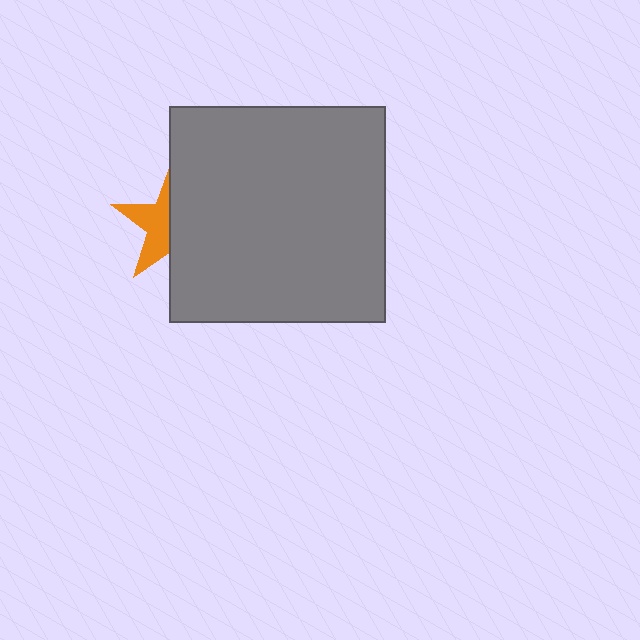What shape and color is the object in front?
The object in front is a gray square.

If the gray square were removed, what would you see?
You would see the complete orange star.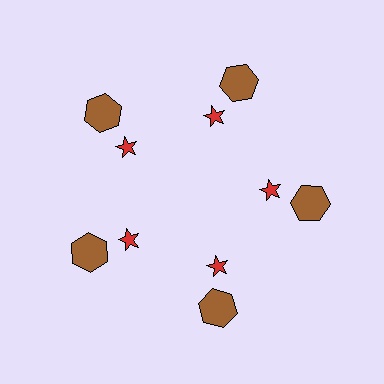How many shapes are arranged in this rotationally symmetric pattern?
There are 10 shapes, arranged in 5 groups of 2.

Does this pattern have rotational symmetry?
Yes, this pattern has 5-fold rotational symmetry. It looks the same after rotating 72 degrees around the center.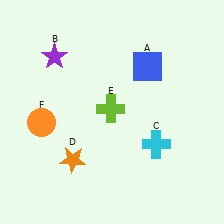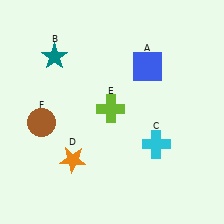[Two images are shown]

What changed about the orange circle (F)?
In Image 1, F is orange. In Image 2, it changed to brown.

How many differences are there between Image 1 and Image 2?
There are 2 differences between the two images.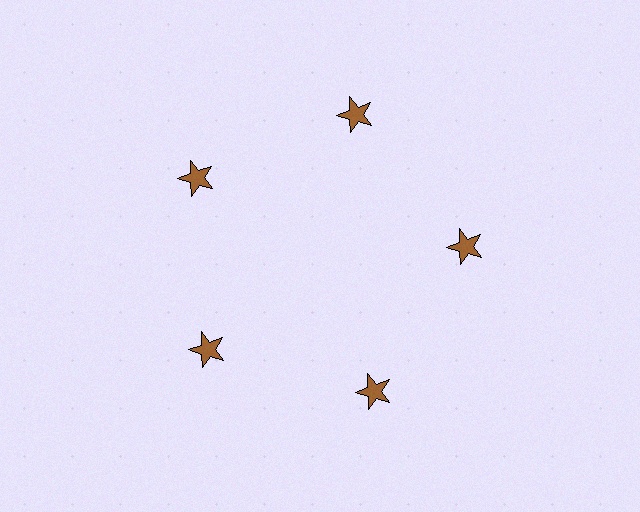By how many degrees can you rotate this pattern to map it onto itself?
The pattern maps onto itself every 72 degrees of rotation.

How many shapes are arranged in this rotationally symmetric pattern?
There are 5 shapes, arranged in 5 groups of 1.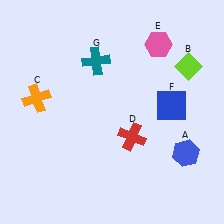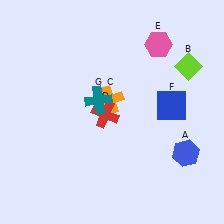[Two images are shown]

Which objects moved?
The objects that moved are: the orange cross (C), the red cross (D), the teal cross (G).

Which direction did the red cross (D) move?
The red cross (D) moved left.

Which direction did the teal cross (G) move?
The teal cross (G) moved down.